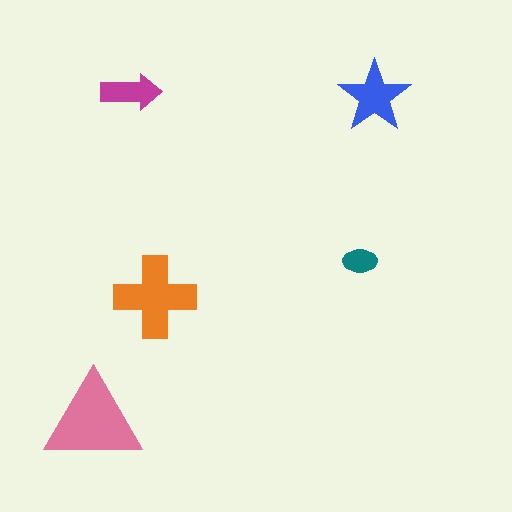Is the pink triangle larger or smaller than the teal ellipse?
Larger.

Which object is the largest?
The pink triangle.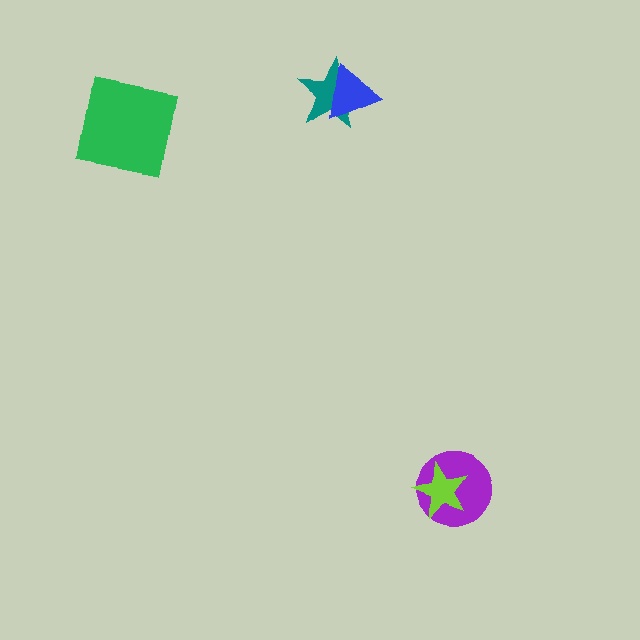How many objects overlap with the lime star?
1 object overlaps with the lime star.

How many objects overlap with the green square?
0 objects overlap with the green square.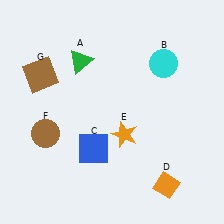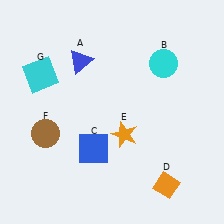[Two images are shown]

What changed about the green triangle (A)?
In Image 1, A is green. In Image 2, it changed to blue.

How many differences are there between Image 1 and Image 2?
There are 2 differences between the two images.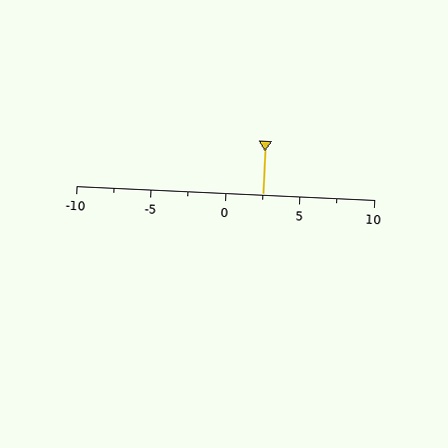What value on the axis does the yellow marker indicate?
The marker indicates approximately 2.5.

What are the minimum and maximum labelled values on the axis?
The axis runs from -10 to 10.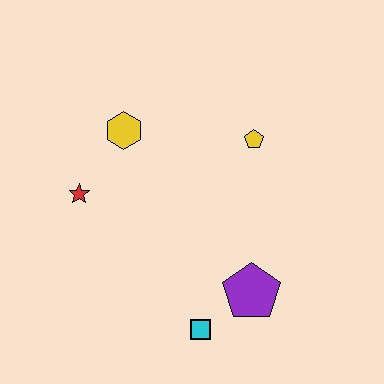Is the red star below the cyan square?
No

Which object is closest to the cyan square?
The purple pentagon is closest to the cyan square.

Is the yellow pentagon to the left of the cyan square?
No